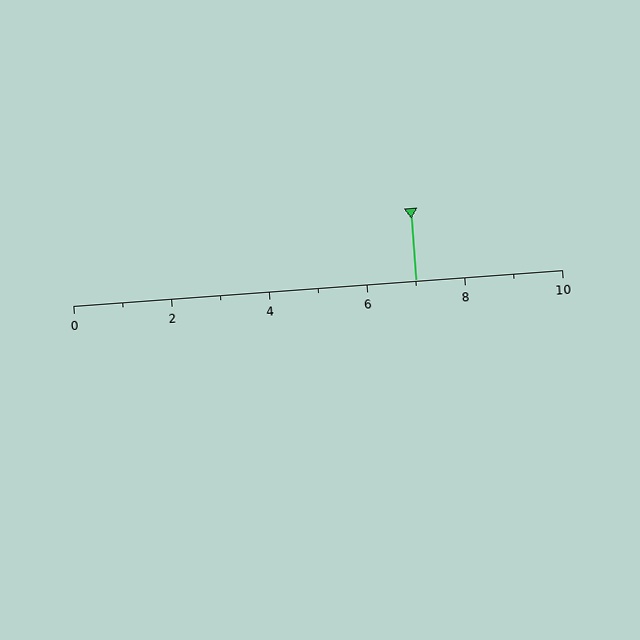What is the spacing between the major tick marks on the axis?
The major ticks are spaced 2 apart.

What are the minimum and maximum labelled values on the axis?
The axis runs from 0 to 10.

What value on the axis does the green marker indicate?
The marker indicates approximately 7.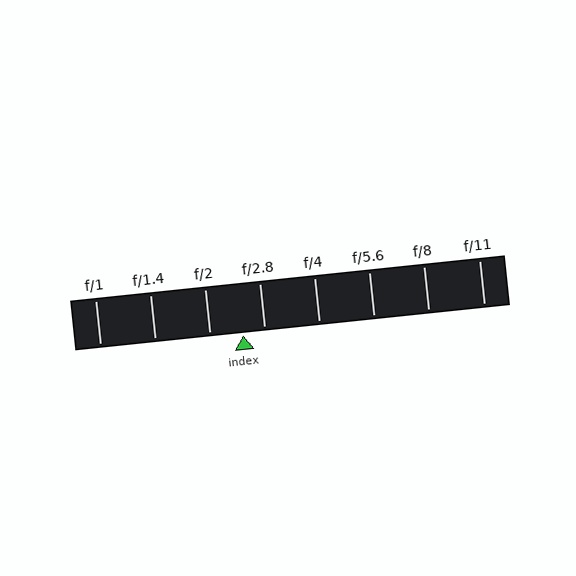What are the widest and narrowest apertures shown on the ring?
The widest aperture shown is f/1 and the narrowest is f/11.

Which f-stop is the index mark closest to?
The index mark is closest to f/2.8.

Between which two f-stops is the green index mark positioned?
The index mark is between f/2 and f/2.8.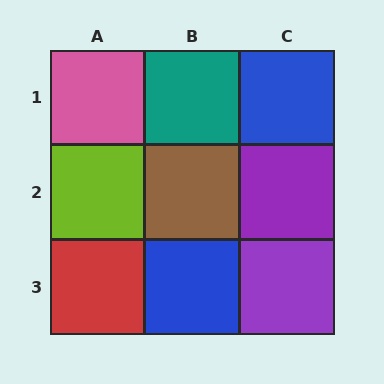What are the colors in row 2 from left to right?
Lime, brown, purple.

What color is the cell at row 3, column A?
Red.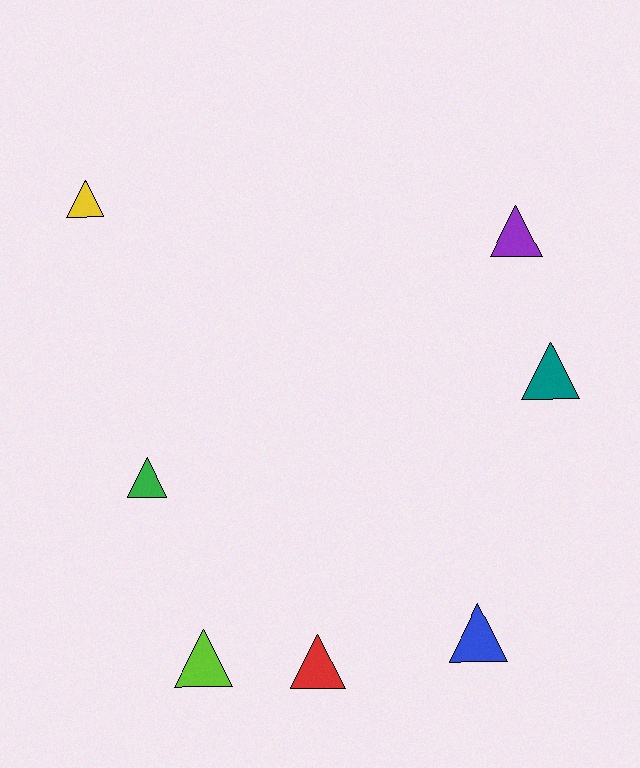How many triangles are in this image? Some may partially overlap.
There are 7 triangles.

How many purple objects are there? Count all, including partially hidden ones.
There is 1 purple object.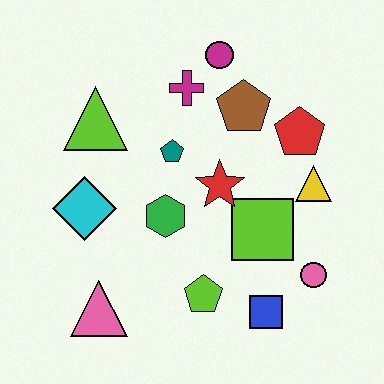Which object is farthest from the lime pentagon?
The magenta circle is farthest from the lime pentagon.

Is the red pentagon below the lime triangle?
Yes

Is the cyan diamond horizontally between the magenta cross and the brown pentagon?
No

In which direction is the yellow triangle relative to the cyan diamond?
The yellow triangle is to the right of the cyan diamond.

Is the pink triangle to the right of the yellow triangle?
No